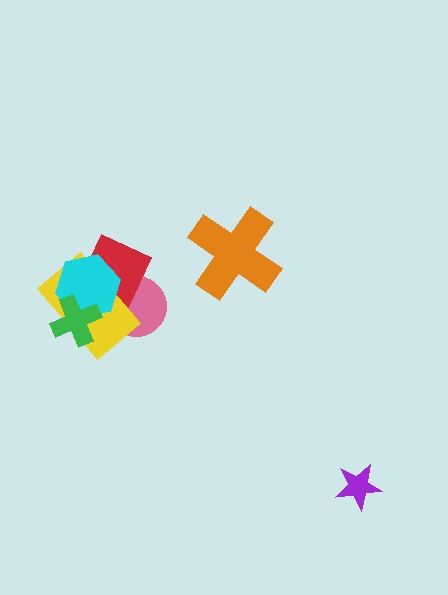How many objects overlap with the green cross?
2 objects overlap with the green cross.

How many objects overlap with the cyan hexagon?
4 objects overlap with the cyan hexagon.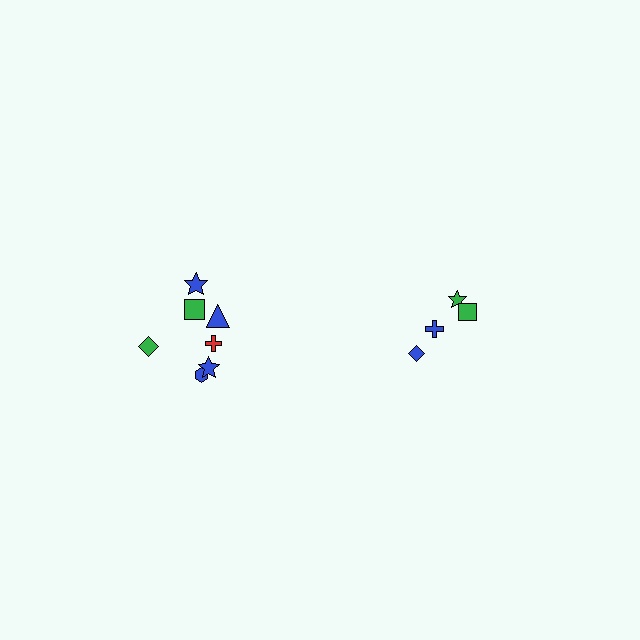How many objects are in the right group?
There are 4 objects.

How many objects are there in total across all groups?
There are 11 objects.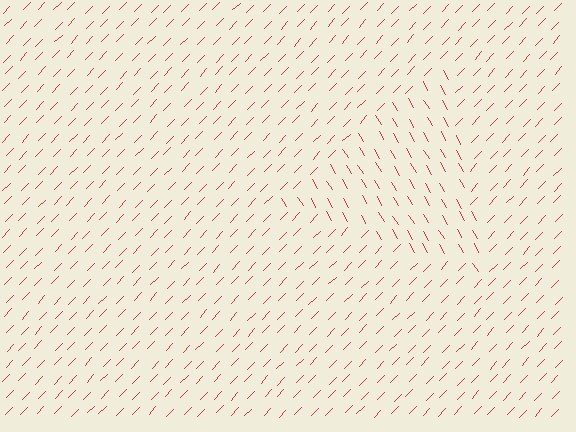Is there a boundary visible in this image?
Yes, there is a texture boundary formed by a change in line orientation.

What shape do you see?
I see a triangle.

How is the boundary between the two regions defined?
The boundary is defined purely by a change in line orientation (approximately 74 degrees difference). All lines are the same color and thickness.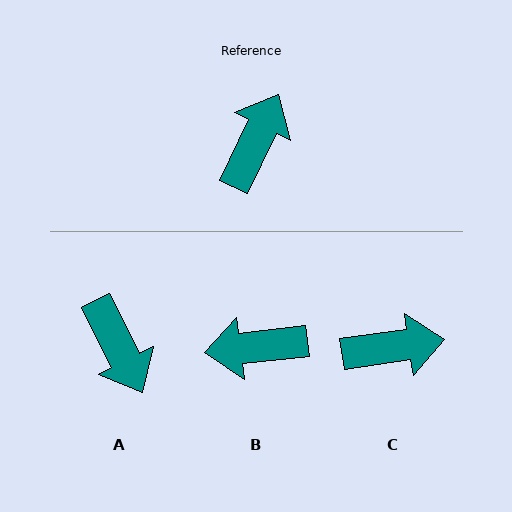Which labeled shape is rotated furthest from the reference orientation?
A, about 127 degrees away.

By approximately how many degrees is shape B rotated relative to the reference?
Approximately 123 degrees counter-clockwise.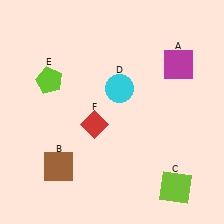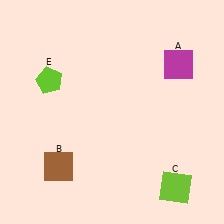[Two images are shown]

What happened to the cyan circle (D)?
The cyan circle (D) was removed in Image 2. It was in the top-right area of Image 1.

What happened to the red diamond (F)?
The red diamond (F) was removed in Image 2. It was in the bottom-left area of Image 1.